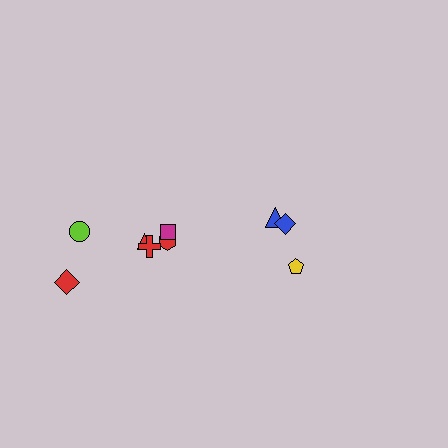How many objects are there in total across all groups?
There are 9 objects.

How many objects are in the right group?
There are 3 objects.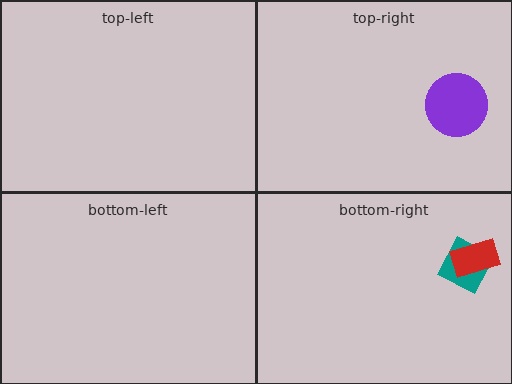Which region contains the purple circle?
The top-right region.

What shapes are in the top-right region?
The purple circle.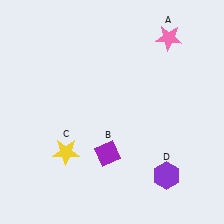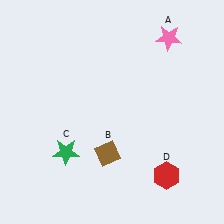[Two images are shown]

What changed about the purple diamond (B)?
In Image 1, B is purple. In Image 2, it changed to brown.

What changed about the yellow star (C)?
In Image 1, C is yellow. In Image 2, it changed to green.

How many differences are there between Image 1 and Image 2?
There are 3 differences between the two images.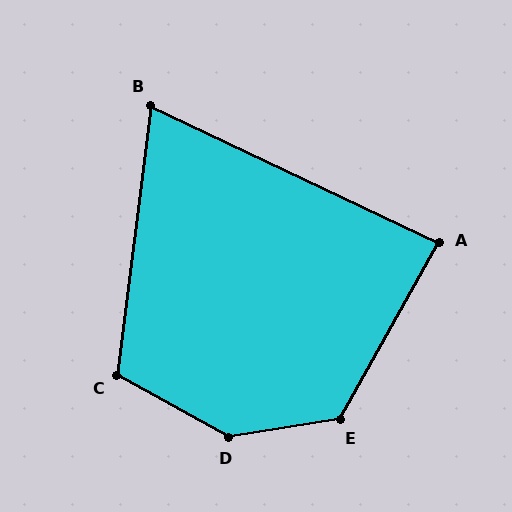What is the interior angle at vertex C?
Approximately 112 degrees (obtuse).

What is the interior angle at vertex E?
Approximately 129 degrees (obtuse).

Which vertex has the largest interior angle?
D, at approximately 142 degrees.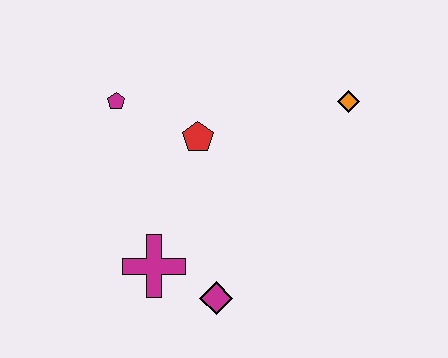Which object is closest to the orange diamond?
The red pentagon is closest to the orange diamond.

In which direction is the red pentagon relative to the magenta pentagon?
The red pentagon is to the right of the magenta pentagon.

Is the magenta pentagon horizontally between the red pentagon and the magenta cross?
No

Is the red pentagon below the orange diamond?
Yes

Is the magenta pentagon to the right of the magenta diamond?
No